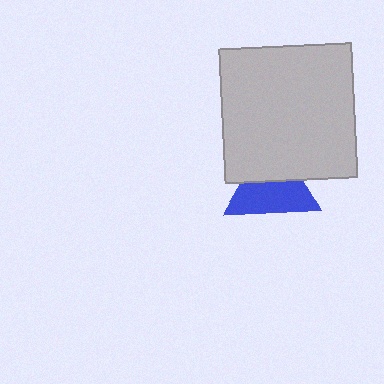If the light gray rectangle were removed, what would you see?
You would see the complete blue triangle.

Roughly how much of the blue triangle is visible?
About half of it is visible (roughly 60%).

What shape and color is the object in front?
The object in front is a light gray rectangle.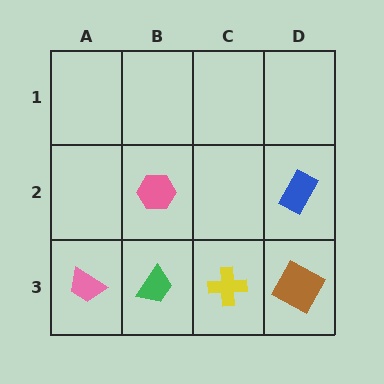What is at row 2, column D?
A blue rectangle.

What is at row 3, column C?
A yellow cross.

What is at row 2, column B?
A pink hexagon.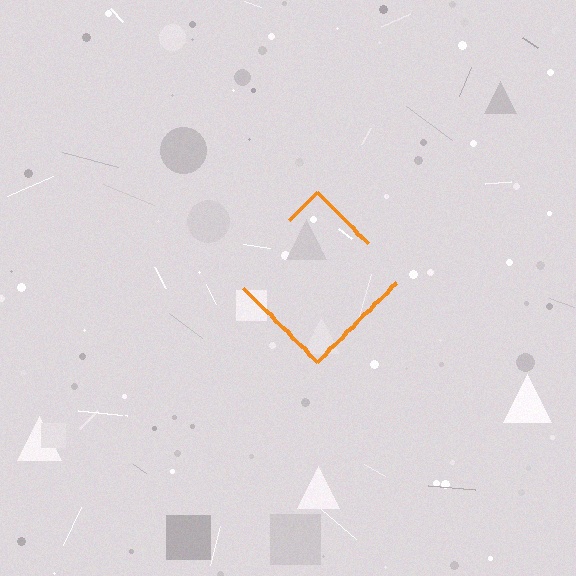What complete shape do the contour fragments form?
The contour fragments form a diamond.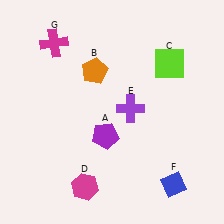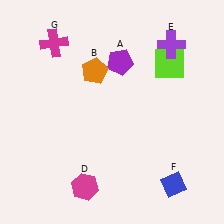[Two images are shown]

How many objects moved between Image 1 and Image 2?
2 objects moved between the two images.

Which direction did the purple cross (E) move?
The purple cross (E) moved up.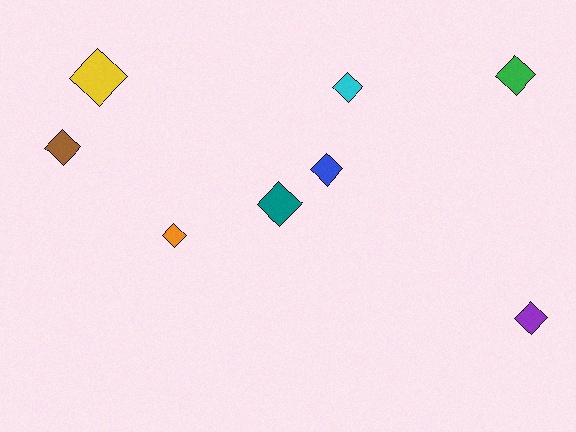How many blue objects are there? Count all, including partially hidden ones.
There is 1 blue object.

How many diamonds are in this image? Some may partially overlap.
There are 8 diamonds.